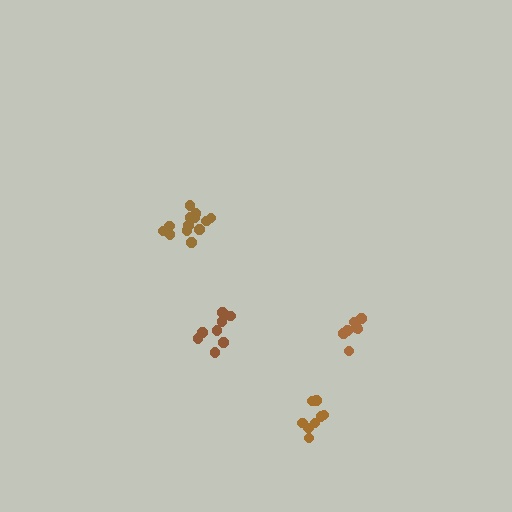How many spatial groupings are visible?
There are 4 spatial groupings.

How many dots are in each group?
Group 1: 8 dots, Group 2: 8 dots, Group 3: 13 dots, Group 4: 8 dots (37 total).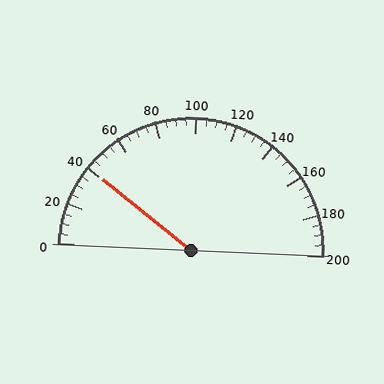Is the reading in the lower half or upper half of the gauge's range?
The reading is in the lower half of the range (0 to 200).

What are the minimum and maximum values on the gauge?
The gauge ranges from 0 to 200.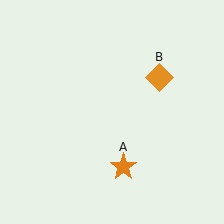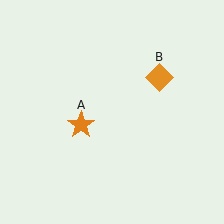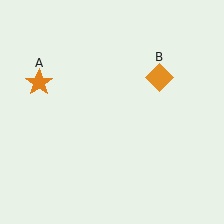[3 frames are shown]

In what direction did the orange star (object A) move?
The orange star (object A) moved up and to the left.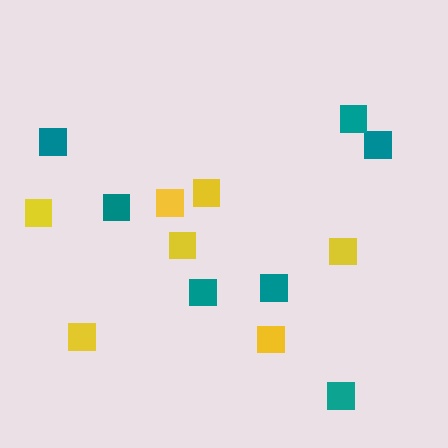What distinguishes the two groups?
There are 2 groups: one group of yellow squares (7) and one group of teal squares (7).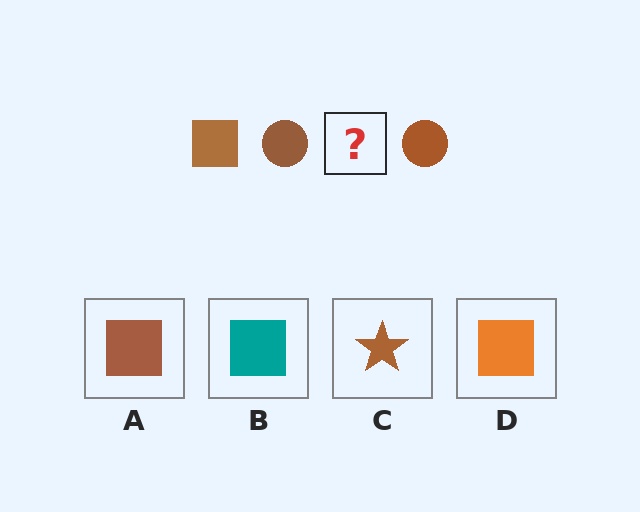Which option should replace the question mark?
Option A.